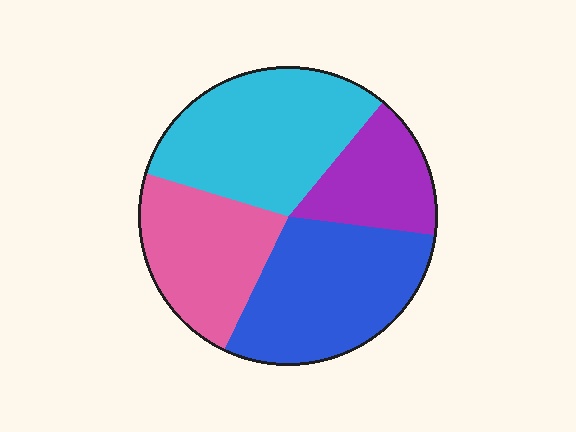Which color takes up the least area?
Purple, at roughly 15%.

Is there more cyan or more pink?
Cyan.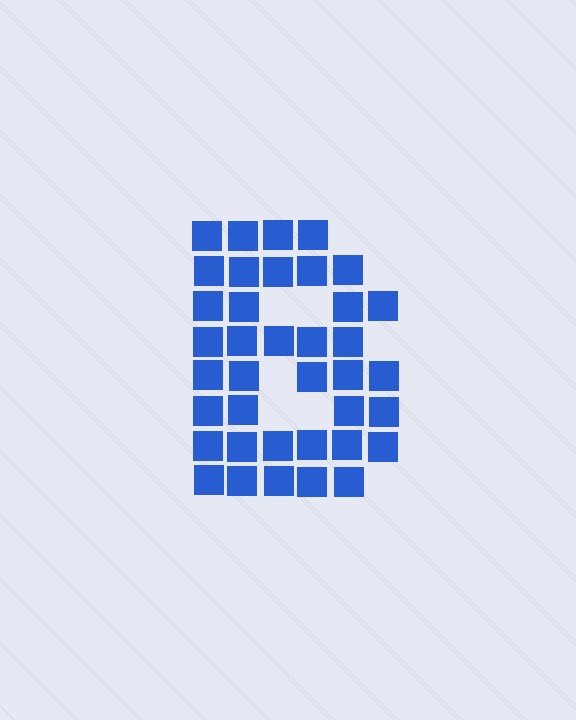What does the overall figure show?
The overall figure shows the letter B.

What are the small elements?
The small elements are squares.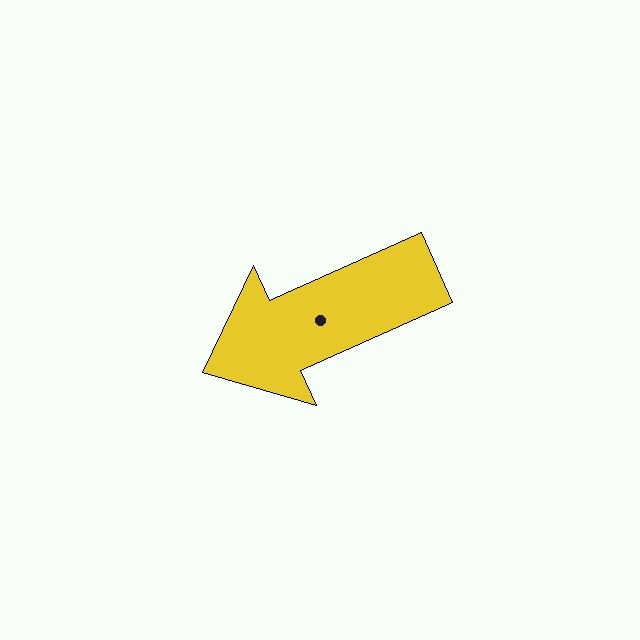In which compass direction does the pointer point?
Southwest.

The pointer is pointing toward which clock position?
Roughly 8 o'clock.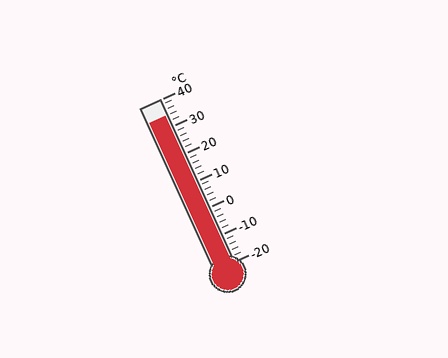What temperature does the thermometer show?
The thermometer shows approximately 34°C.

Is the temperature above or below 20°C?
The temperature is above 20°C.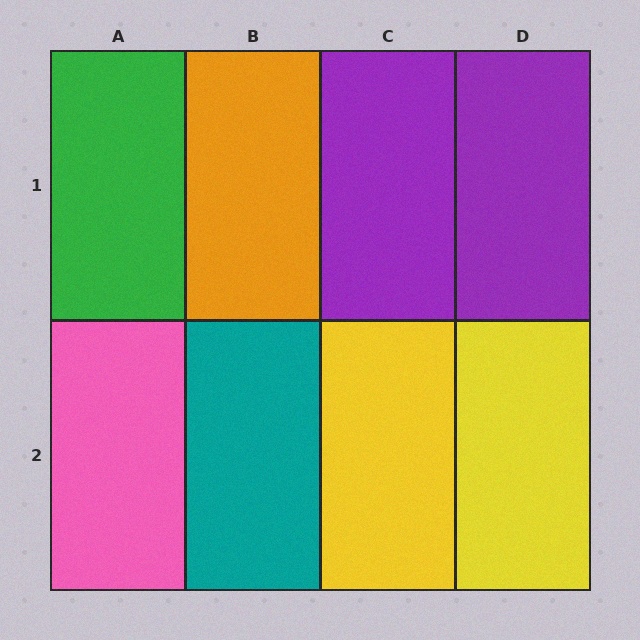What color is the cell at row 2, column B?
Teal.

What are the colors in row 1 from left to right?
Green, orange, purple, purple.